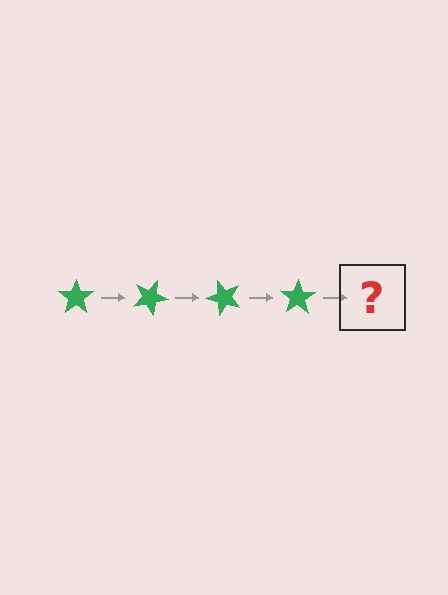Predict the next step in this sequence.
The next step is a green star rotated 100 degrees.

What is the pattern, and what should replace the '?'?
The pattern is that the star rotates 25 degrees each step. The '?' should be a green star rotated 100 degrees.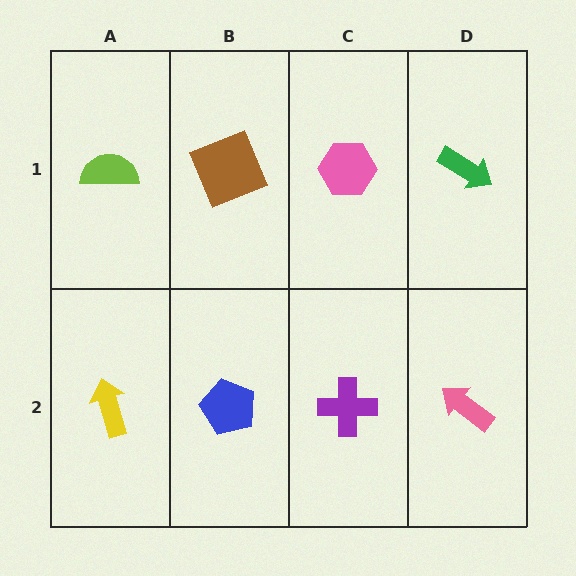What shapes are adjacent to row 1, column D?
A pink arrow (row 2, column D), a pink hexagon (row 1, column C).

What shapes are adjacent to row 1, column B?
A blue pentagon (row 2, column B), a lime semicircle (row 1, column A), a pink hexagon (row 1, column C).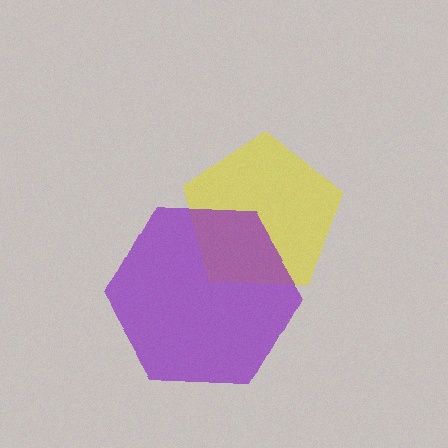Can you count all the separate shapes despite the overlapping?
Yes, there are 2 separate shapes.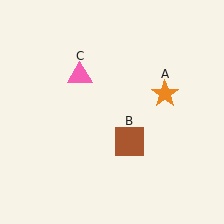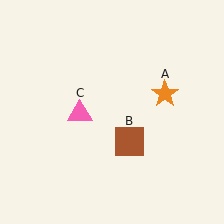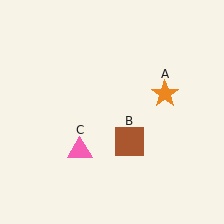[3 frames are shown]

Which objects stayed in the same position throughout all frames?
Orange star (object A) and brown square (object B) remained stationary.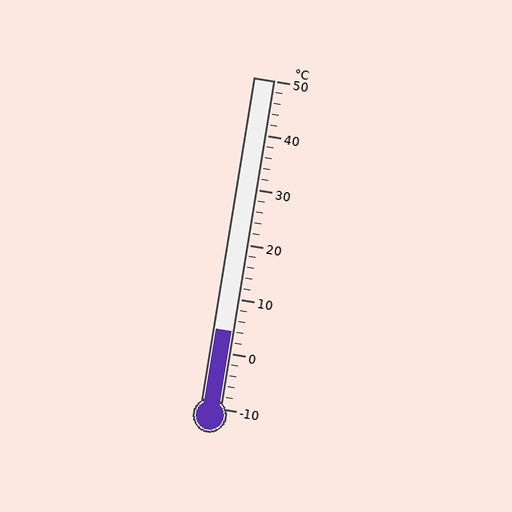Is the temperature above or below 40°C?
The temperature is below 40°C.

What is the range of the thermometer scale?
The thermometer scale ranges from -10°C to 50°C.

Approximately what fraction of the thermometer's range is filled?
The thermometer is filled to approximately 25% of its range.